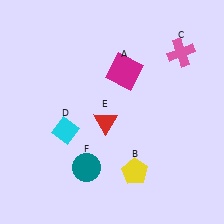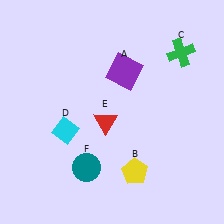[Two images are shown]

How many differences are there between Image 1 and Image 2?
There are 2 differences between the two images.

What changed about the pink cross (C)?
In Image 1, C is pink. In Image 2, it changed to green.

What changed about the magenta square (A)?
In Image 1, A is magenta. In Image 2, it changed to purple.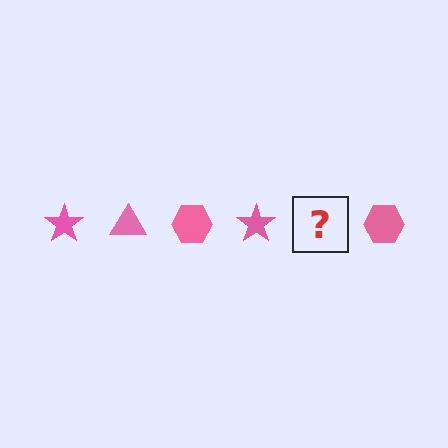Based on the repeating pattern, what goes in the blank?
The blank should be a pink triangle.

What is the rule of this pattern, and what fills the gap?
The rule is that the pattern cycles through star, triangle, hexagon shapes in pink. The gap should be filled with a pink triangle.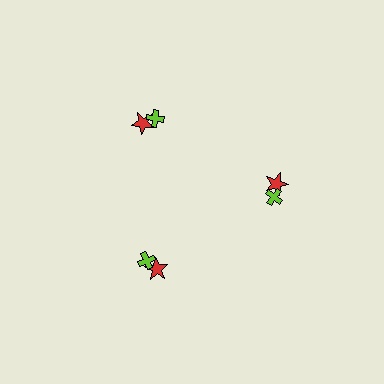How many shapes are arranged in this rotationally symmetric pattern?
There are 6 shapes, arranged in 3 groups of 2.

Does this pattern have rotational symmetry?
Yes, this pattern has 3-fold rotational symmetry. It looks the same after rotating 120 degrees around the center.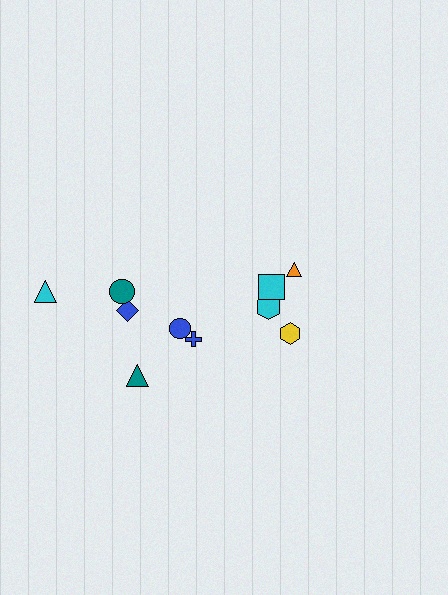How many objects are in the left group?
There are 6 objects.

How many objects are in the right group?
There are 4 objects.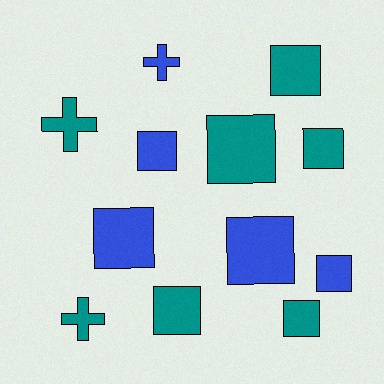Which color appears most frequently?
Teal, with 7 objects.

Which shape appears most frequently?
Square, with 9 objects.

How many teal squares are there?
There are 5 teal squares.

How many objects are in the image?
There are 12 objects.